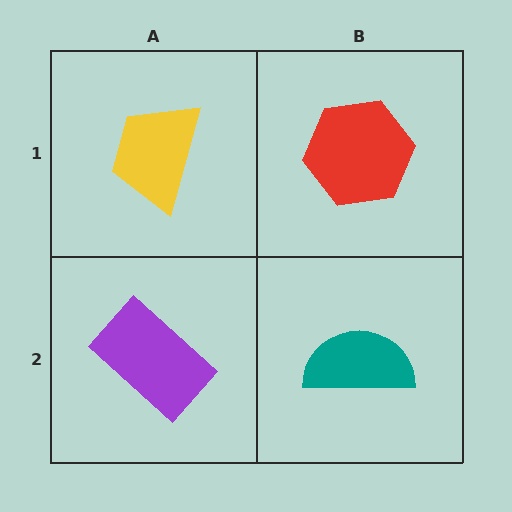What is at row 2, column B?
A teal semicircle.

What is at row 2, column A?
A purple rectangle.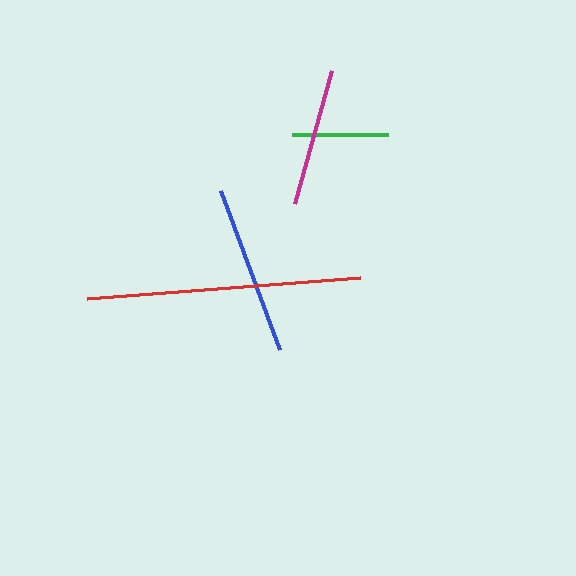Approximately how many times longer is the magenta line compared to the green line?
The magenta line is approximately 1.4 times the length of the green line.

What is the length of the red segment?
The red segment is approximately 273 pixels long.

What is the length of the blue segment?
The blue segment is approximately 170 pixels long.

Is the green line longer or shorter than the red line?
The red line is longer than the green line.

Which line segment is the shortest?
The green line is the shortest at approximately 96 pixels.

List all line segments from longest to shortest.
From longest to shortest: red, blue, magenta, green.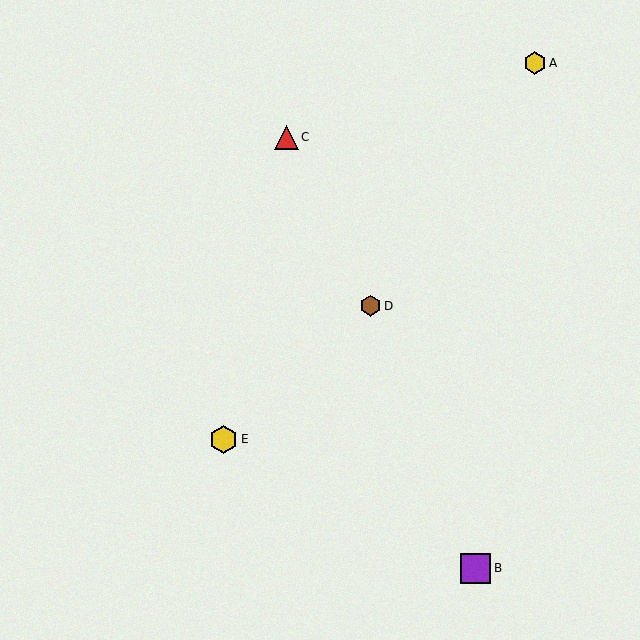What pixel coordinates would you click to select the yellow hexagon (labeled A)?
Click at (535, 63) to select the yellow hexagon A.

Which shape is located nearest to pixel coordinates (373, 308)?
The brown hexagon (labeled D) at (371, 306) is nearest to that location.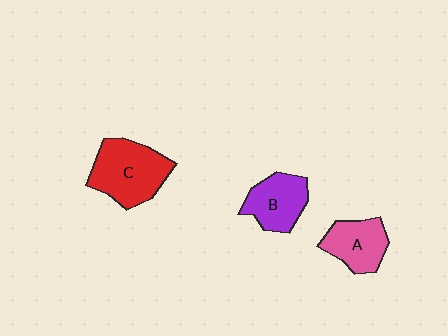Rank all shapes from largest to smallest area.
From largest to smallest: C (red), B (purple), A (pink).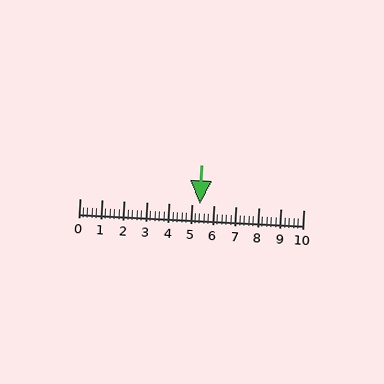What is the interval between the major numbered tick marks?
The major tick marks are spaced 1 units apart.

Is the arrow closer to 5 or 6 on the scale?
The arrow is closer to 5.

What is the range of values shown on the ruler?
The ruler shows values from 0 to 10.